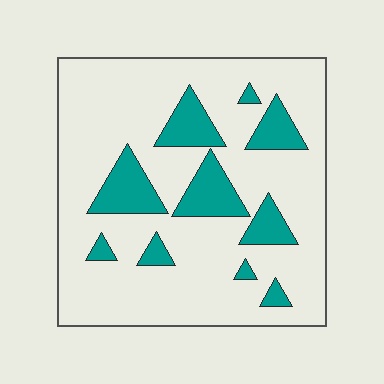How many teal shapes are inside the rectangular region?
10.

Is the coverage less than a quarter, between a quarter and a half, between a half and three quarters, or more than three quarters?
Less than a quarter.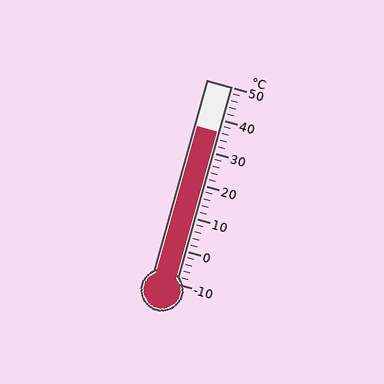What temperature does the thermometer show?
The thermometer shows approximately 36°C.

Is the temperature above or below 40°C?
The temperature is below 40°C.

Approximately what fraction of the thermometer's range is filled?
The thermometer is filled to approximately 75% of its range.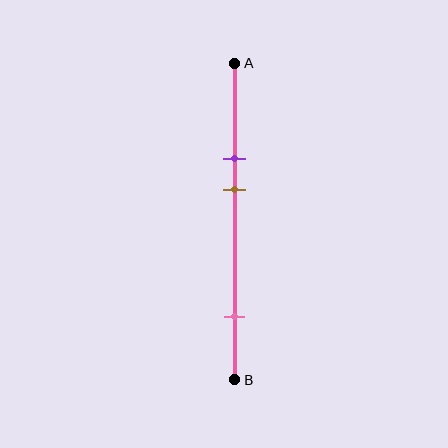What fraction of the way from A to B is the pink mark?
The pink mark is approximately 80% (0.8) of the way from A to B.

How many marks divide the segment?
There are 3 marks dividing the segment.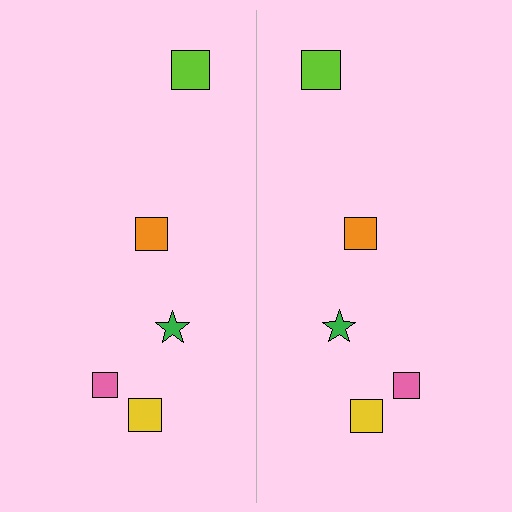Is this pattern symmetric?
Yes, this pattern has bilateral (reflection) symmetry.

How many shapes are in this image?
There are 10 shapes in this image.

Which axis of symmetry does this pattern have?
The pattern has a vertical axis of symmetry running through the center of the image.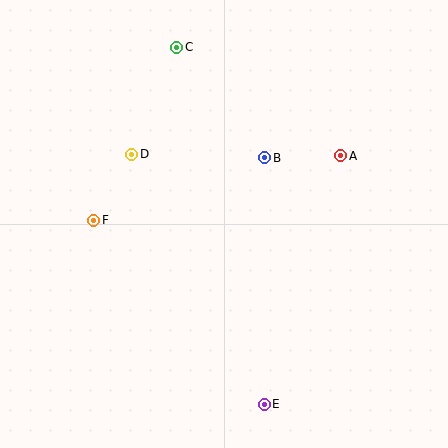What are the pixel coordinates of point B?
Point B is at (265, 158).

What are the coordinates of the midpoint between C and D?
The midpoint between C and D is at (154, 101).